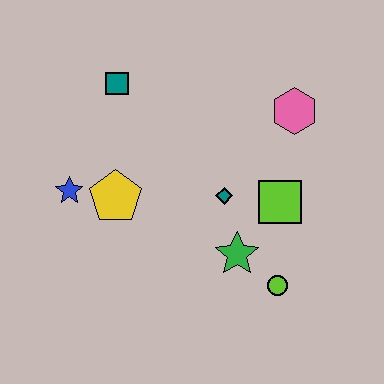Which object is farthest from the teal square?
The lime circle is farthest from the teal square.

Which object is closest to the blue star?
The yellow pentagon is closest to the blue star.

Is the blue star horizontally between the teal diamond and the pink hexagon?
No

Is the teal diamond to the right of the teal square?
Yes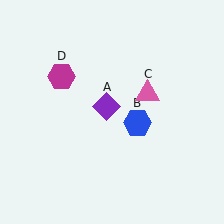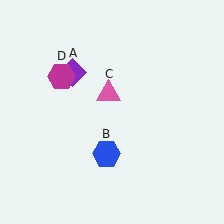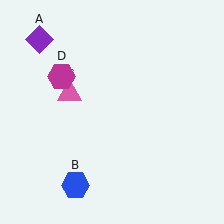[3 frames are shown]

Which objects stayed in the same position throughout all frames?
Magenta hexagon (object D) remained stationary.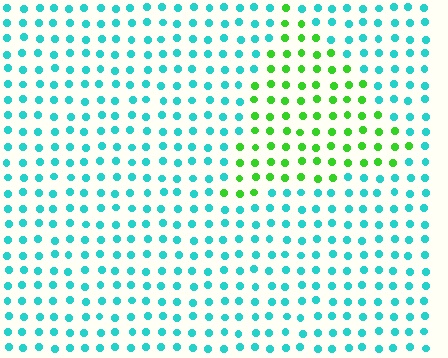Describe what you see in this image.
The image is filled with small cyan elements in a uniform arrangement. A triangle-shaped region is visible where the elements are tinted to a slightly different hue, forming a subtle color boundary.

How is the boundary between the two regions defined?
The boundary is defined purely by a slight shift in hue (about 62 degrees). Spacing, size, and orientation are identical on both sides.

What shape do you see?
I see a triangle.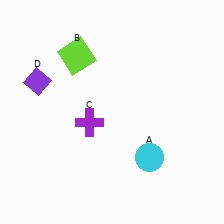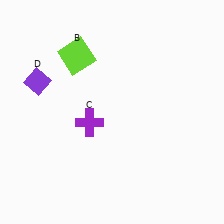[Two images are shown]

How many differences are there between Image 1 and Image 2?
There is 1 difference between the two images.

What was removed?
The cyan circle (A) was removed in Image 2.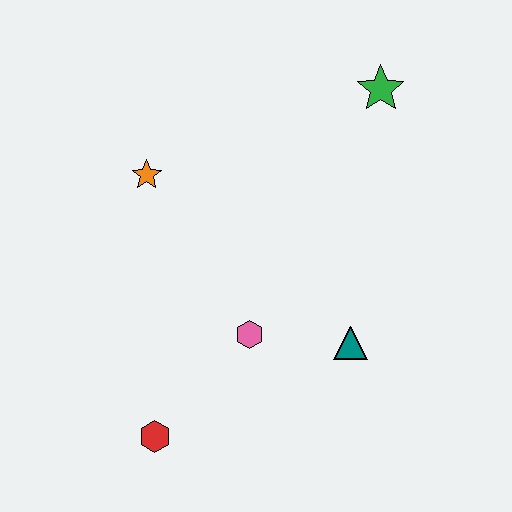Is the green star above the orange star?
Yes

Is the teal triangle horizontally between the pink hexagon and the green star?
Yes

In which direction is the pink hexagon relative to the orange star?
The pink hexagon is below the orange star.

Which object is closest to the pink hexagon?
The teal triangle is closest to the pink hexagon.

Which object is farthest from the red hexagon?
The green star is farthest from the red hexagon.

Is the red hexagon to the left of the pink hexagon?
Yes